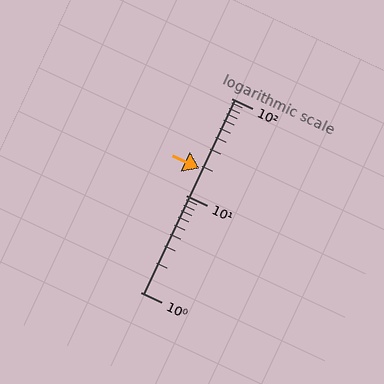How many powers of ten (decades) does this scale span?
The scale spans 2 decades, from 1 to 100.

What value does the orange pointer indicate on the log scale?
The pointer indicates approximately 19.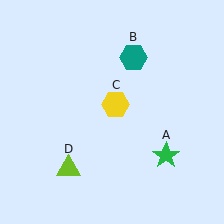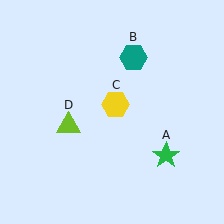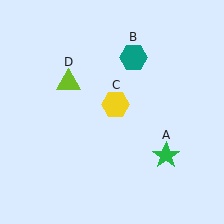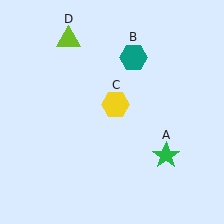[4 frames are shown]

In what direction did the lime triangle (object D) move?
The lime triangle (object D) moved up.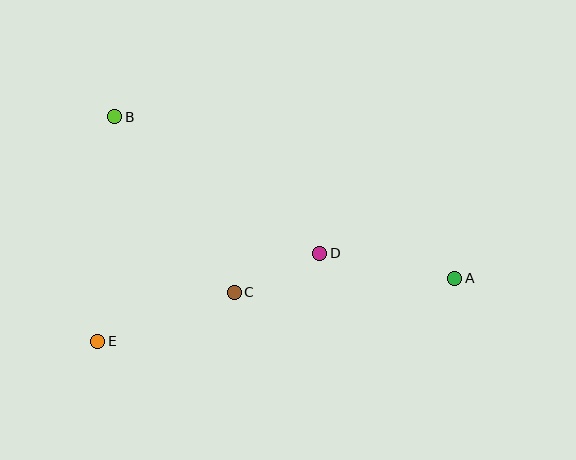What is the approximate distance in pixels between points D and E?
The distance between D and E is approximately 239 pixels.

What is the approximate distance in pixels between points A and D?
The distance between A and D is approximately 137 pixels.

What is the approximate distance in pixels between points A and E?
The distance between A and E is approximately 362 pixels.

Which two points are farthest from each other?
Points A and B are farthest from each other.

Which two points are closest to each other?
Points C and D are closest to each other.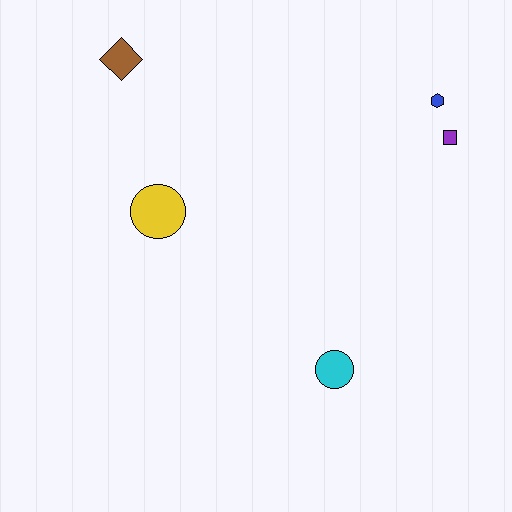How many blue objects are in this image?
There is 1 blue object.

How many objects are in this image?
There are 5 objects.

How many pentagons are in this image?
There are no pentagons.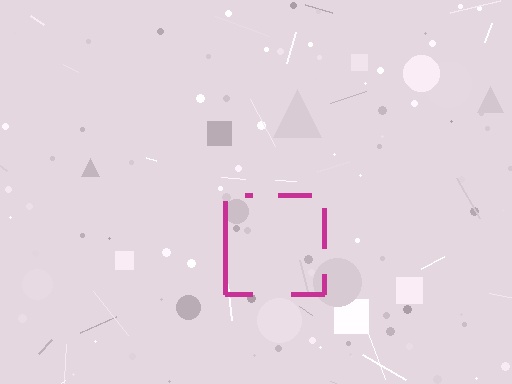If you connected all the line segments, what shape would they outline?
They would outline a square.